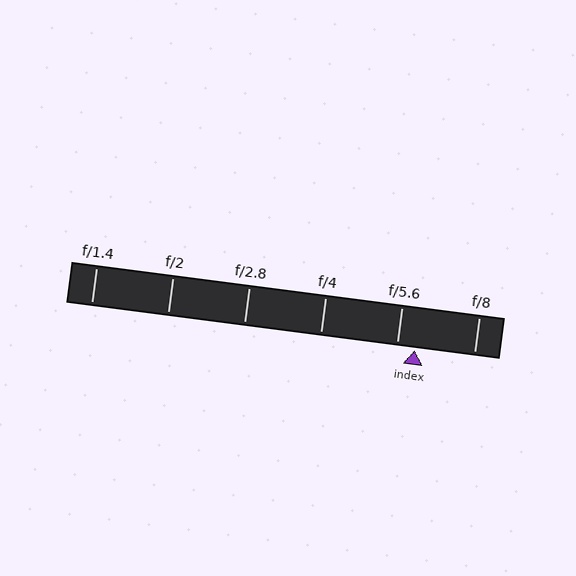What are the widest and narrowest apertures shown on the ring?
The widest aperture shown is f/1.4 and the narrowest is f/8.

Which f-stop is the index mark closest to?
The index mark is closest to f/5.6.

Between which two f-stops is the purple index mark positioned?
The index mark is between f/5.6 and f/8.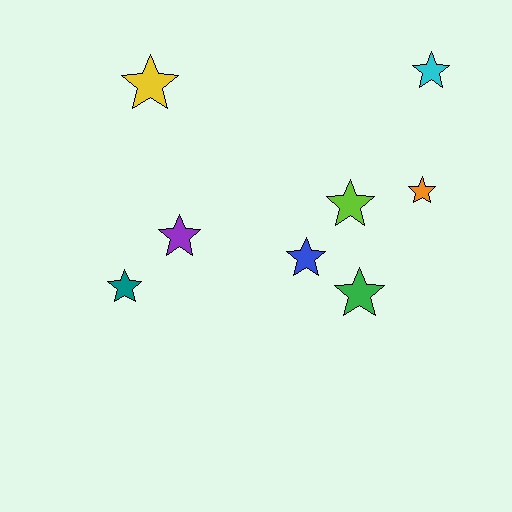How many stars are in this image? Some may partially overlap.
There are 8 stars.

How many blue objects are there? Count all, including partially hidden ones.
There is 1 blue object.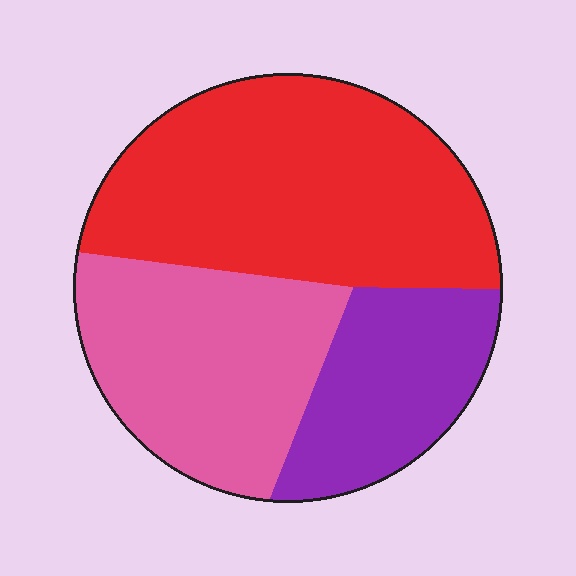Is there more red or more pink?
Red.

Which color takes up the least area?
Purple, at roughly 20%.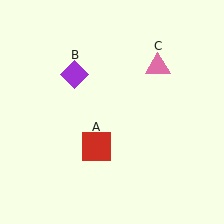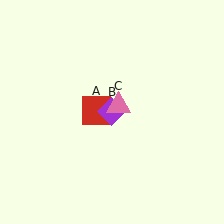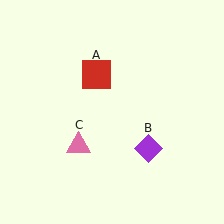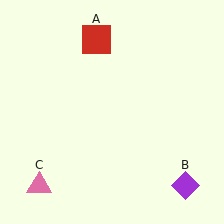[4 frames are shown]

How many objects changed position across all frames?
3 objects changed position: red square (object A), purple diamond (object B), pink triangle (object C).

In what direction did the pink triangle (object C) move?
The pink triangle (object C) moved down and to the left.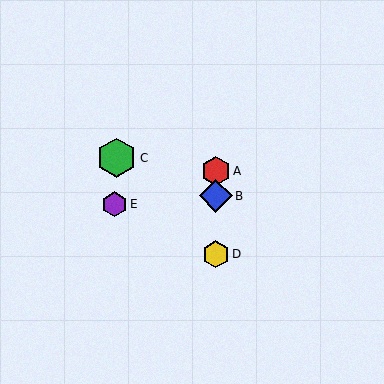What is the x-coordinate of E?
Object E is at x≈115.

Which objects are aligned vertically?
Objects A, B, D are aligned vertically.